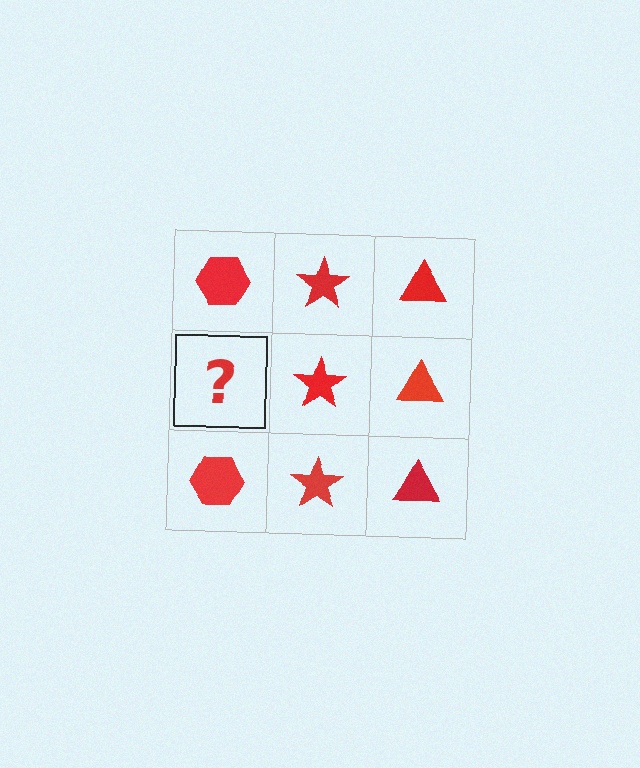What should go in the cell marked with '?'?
The missing cell should contain a red hexagon.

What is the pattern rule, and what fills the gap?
The rule is that each column has a consistent shape. The gap should be filled with a red hexagon.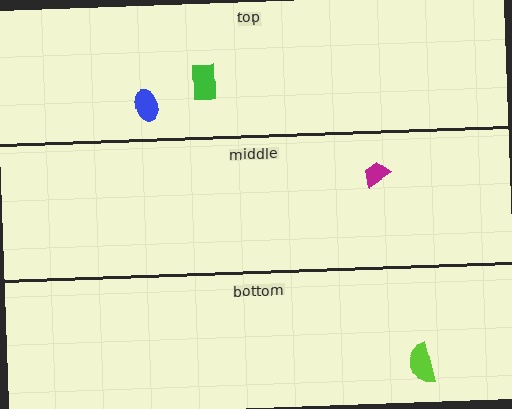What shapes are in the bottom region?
The lime semicircle.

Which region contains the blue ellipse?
The top region.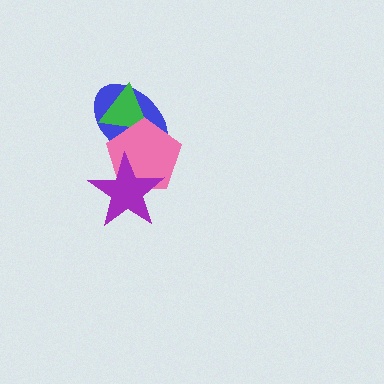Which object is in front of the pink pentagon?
The purple star is in front of the pink pentagon.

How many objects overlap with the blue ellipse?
3 objects overlap with the blue ellipse.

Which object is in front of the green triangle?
The pink pentagon is in front of the green triangle.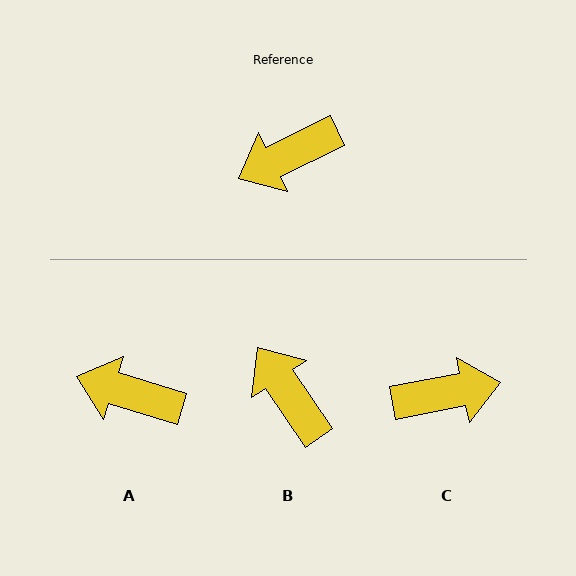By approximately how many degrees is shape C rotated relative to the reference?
Approximately 165 degrees counter-clockwise.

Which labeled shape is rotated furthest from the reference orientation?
C, about 165 degrees away.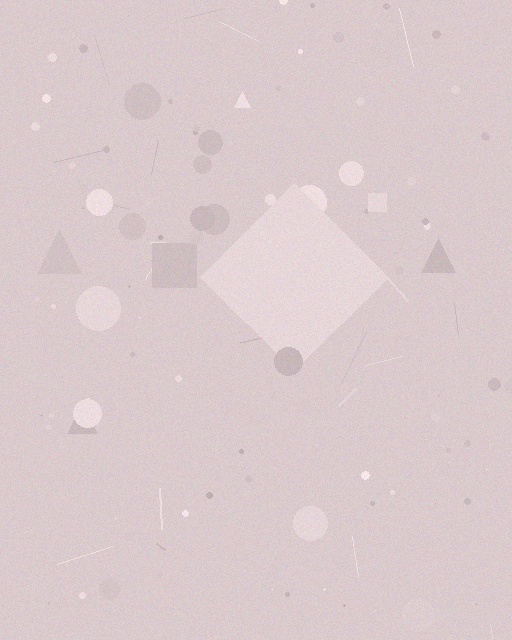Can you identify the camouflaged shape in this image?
The camouflaged shape is a diamond.